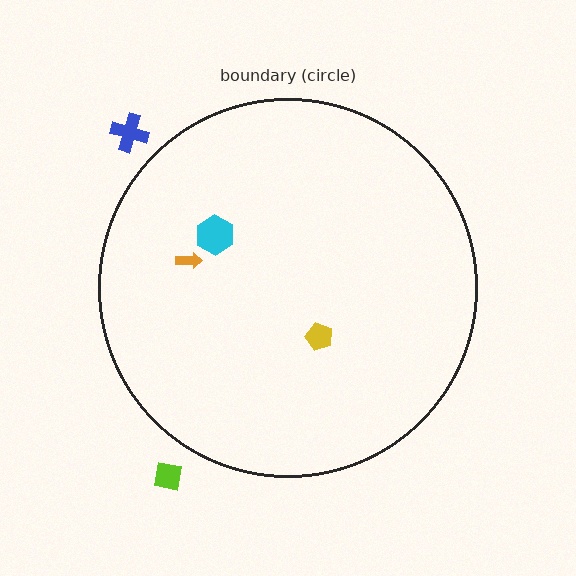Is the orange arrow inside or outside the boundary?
Inside.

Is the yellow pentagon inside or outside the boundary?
Inside.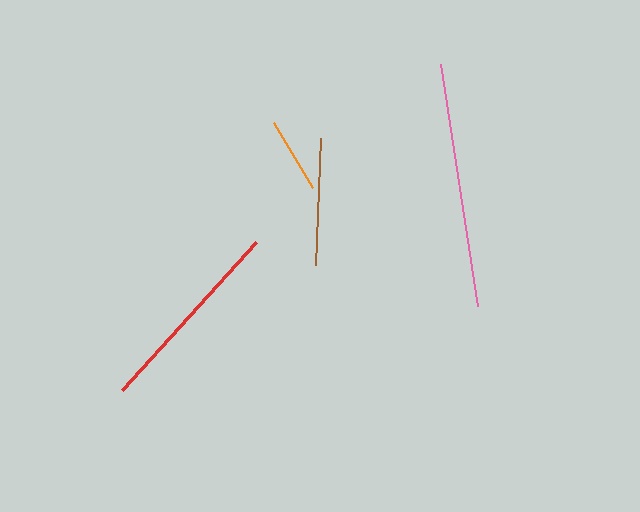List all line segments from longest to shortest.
From longest to shortest: pink, red, brown, orange.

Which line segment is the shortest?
The orange line is the shortest at approximately 76 pixels.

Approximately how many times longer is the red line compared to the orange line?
The red line is approximately 2.6 times the length of the orange line.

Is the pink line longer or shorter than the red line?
The pink line is longer than the red line.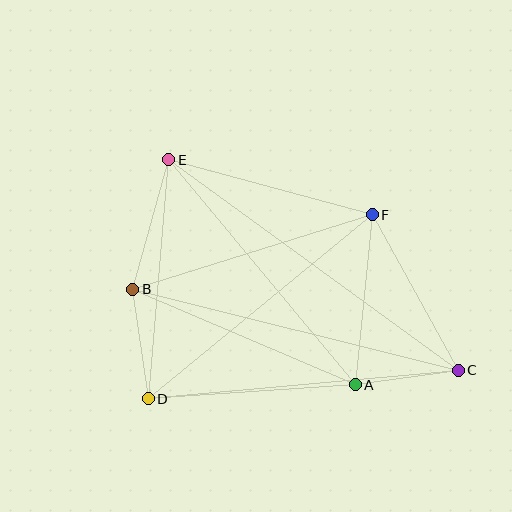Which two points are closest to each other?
Points A and C are closest to each other.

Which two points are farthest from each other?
Points C and E are farthest from each other.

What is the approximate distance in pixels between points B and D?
The distance between B and D is approximately 111 pixels.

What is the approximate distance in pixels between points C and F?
The distance between C and F is approximately 178 pixels.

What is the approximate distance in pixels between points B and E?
The distance between B and E is approximately 134 pixels.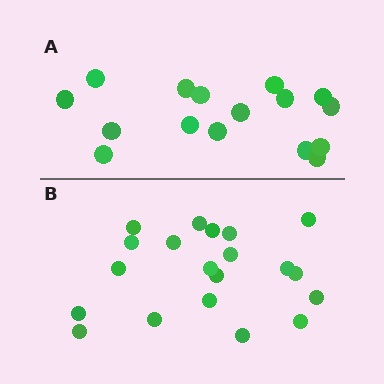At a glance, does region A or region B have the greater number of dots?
Region B (the bottom region) has more dots.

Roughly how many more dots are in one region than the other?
Region B has about 4 more dots than region A.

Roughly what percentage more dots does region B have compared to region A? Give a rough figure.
About 25% more.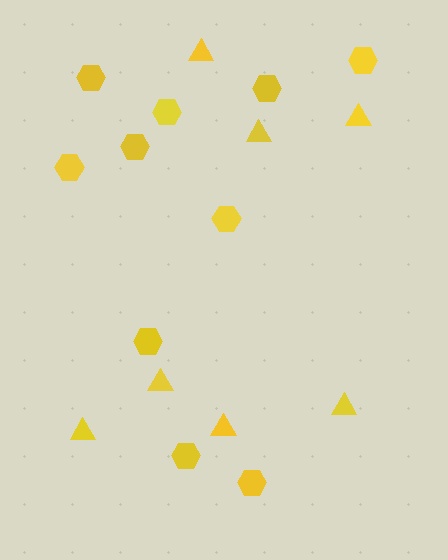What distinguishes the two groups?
There are 2 groups: one group of triangles (7) and one group of hexagons (10).